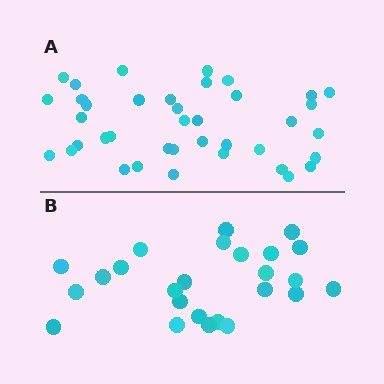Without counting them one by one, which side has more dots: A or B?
Region A (the top region) has more dots.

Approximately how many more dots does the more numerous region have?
Region A has approximately 15 more dots than region B.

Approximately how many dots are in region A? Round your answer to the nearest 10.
About 40 dots. (The exact count is 39, which rounds to 40.)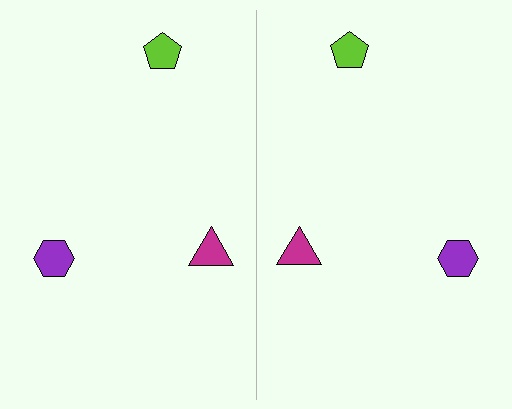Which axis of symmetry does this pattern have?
The pattern has a vertical axis of symmetry running through the center of the image.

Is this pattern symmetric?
Yes, this pattern has bilateral (reflection) symmetry.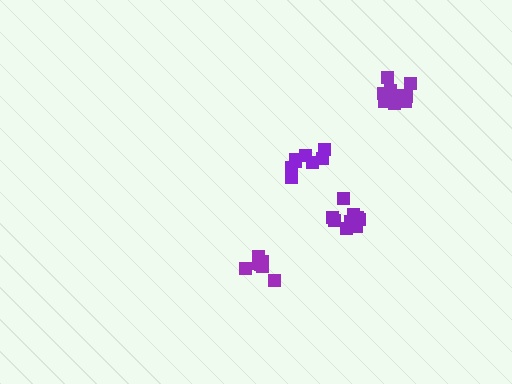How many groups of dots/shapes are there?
There are 4 groups.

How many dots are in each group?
Group 1: 9 dots, Group 2: 12 dots, Group 3: 8 dots, Group 4: 10 dots (39 total).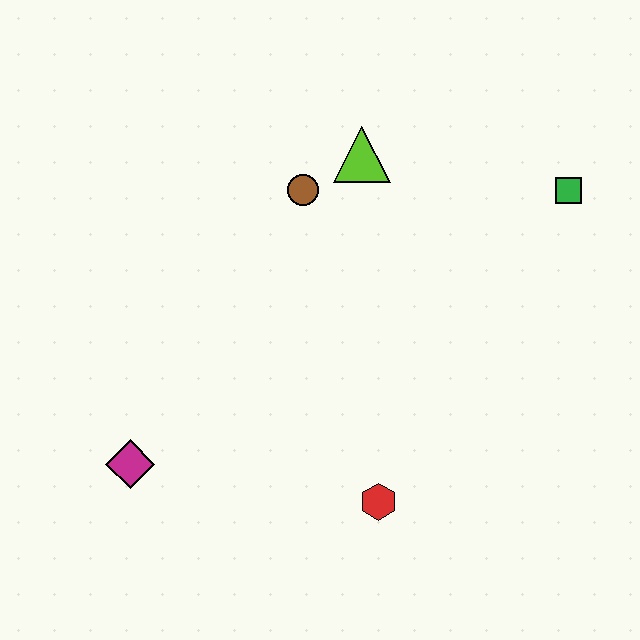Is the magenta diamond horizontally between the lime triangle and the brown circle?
No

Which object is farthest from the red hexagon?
The green square is farthest from the red hexagon.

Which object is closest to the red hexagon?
The magenta diamond is closest to the red hexagon.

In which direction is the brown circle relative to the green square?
The brown circle is to the left of the green square.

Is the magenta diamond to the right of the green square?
No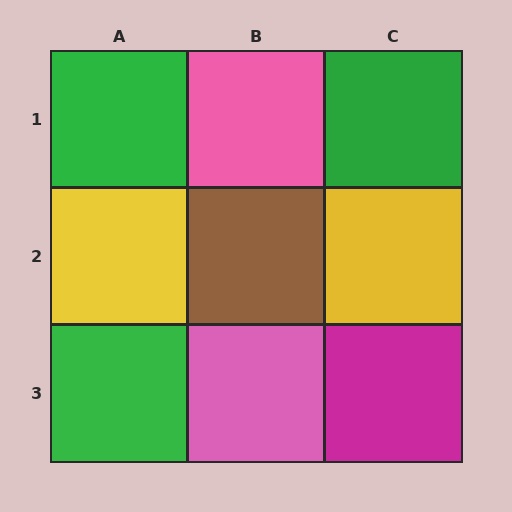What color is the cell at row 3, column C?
Magenta.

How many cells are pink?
2 cells are pink.